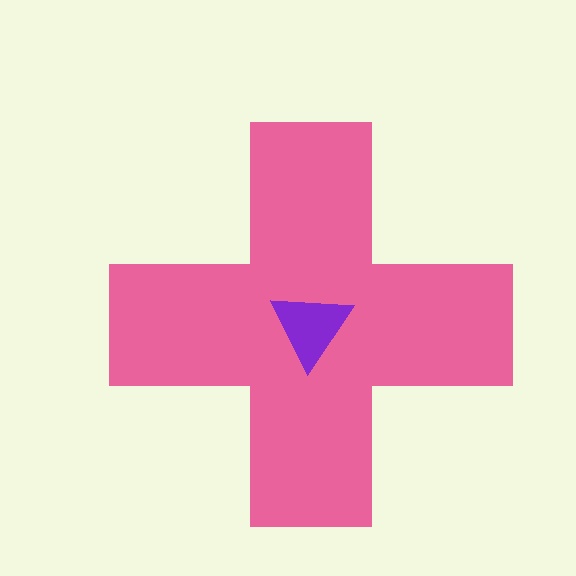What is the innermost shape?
The purple triangle.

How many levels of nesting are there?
2.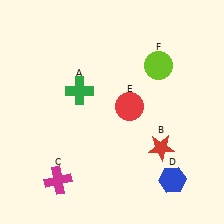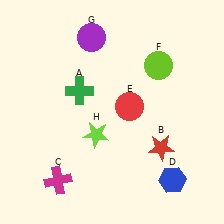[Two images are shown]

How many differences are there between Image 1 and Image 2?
There are 2 differences between the two images.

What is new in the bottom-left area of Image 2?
A lime star (H) was added in the bottom-left area of Image 2.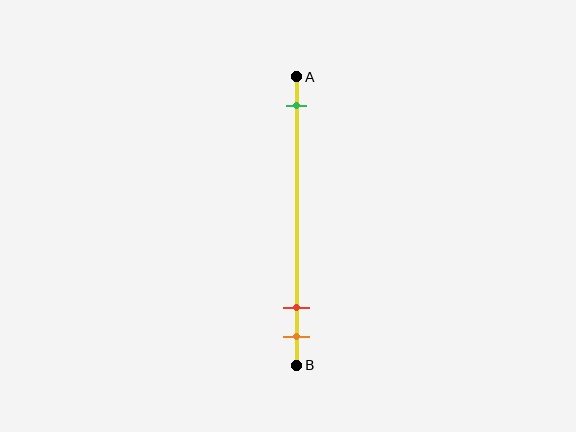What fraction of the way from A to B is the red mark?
The red mark is approximately 80% (0.8) of the way from A to B.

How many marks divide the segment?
There are 3 marks dividing the segment.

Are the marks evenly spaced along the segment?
No, the marks are not evenly spaced.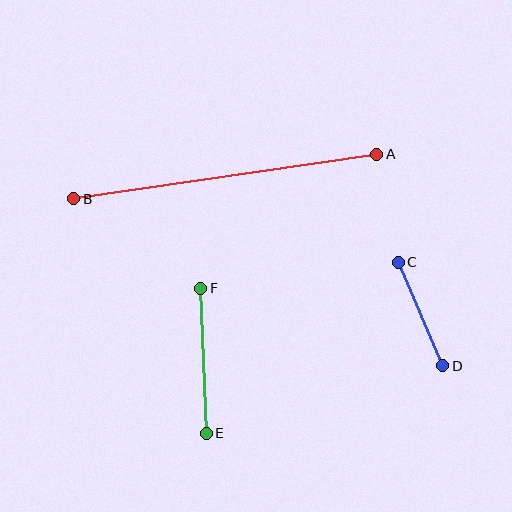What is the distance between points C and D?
The distance is approximately 112 pixels.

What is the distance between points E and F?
The distance is approximately 145 pixels.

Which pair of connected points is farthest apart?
Points A and B are farthest apart.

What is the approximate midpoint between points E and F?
The midpoint is at approximately (204, 361) pixels.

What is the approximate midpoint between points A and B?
The midpoint is at approximately (225, 176) pixels.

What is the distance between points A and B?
The distance is approximately 306 pixels.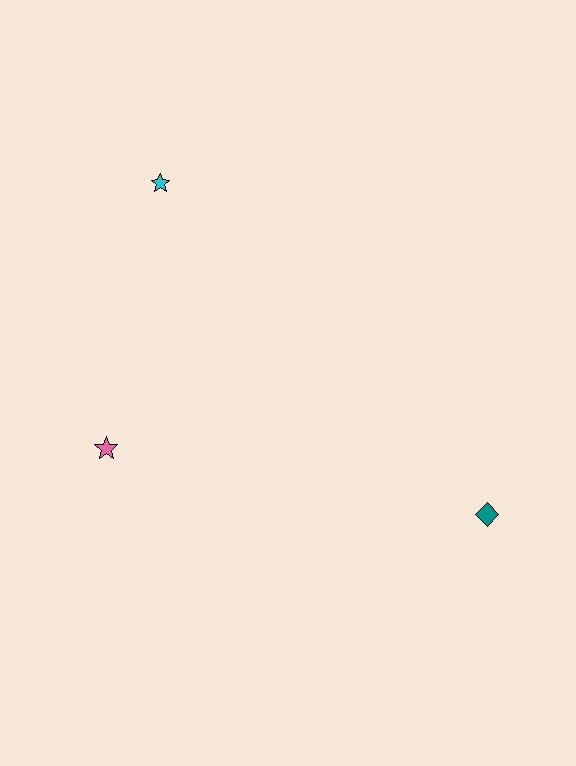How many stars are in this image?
There are 2 stars.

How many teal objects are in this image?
There is 1 teal object.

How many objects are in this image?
There are 3 objects.